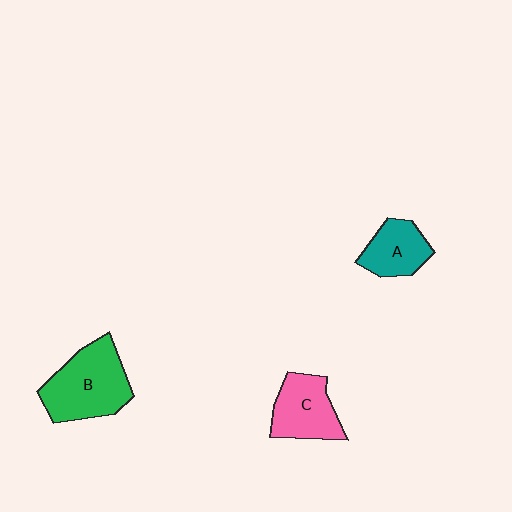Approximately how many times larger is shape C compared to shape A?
Approximately 1.3 times.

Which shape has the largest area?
Shape B (green).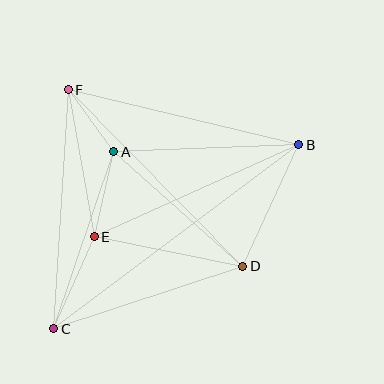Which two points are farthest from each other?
Points B and C are farthest from each other.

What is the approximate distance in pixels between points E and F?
The distance between E and F is approximately 149 pixels.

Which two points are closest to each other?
Points A and F are closest to each other.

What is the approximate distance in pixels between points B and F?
The distance between B and F is approximately 237 pixels.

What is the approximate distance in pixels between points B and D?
The distance between B and D is approximately 134 pixels.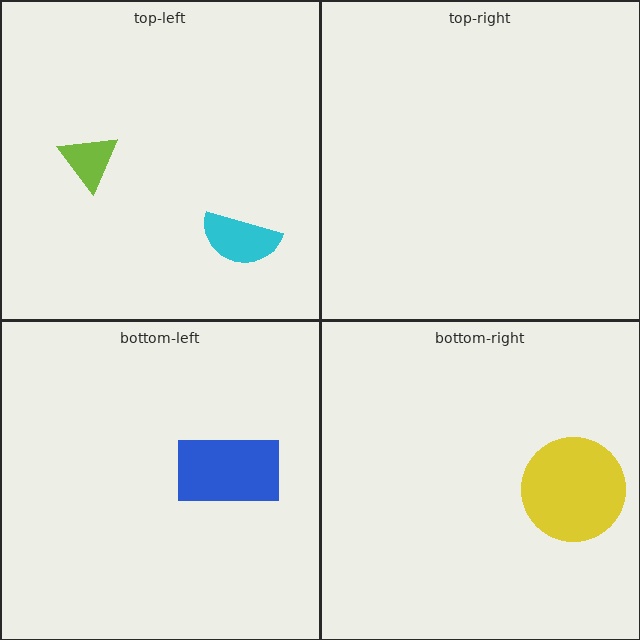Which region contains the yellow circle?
The bottom-right region.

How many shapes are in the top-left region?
2.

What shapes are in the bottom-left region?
The blue rectangle.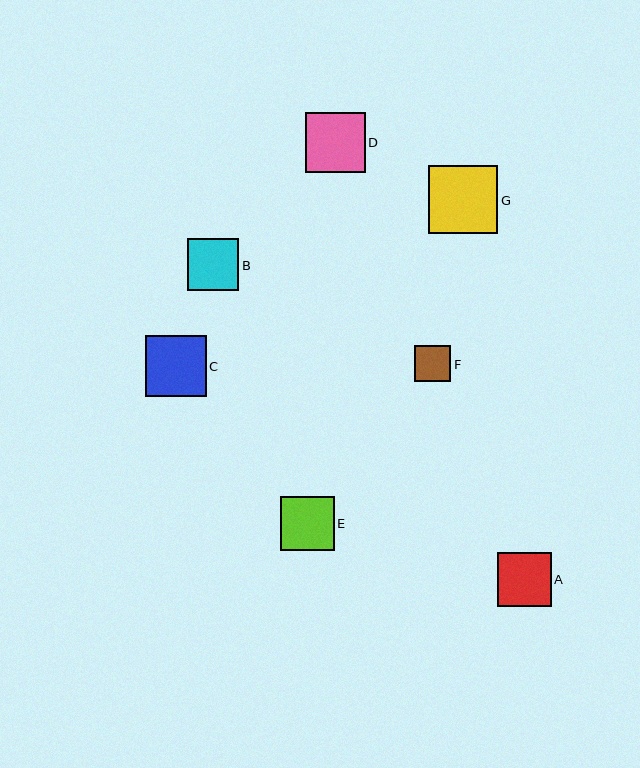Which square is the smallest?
Square F is the smallest with a size of approximately 36 pixels.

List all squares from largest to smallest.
From largest to smallest: G, C, D, A, E, B, F.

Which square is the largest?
Square G is the largest with a size of approximately 69 pixels.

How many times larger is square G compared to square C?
Square G is approximately 1.1 times the size of square C.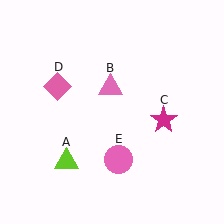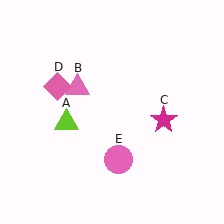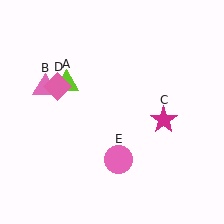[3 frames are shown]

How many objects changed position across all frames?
2 objects changed position: lime triangle (object A), pink triangle (object B).